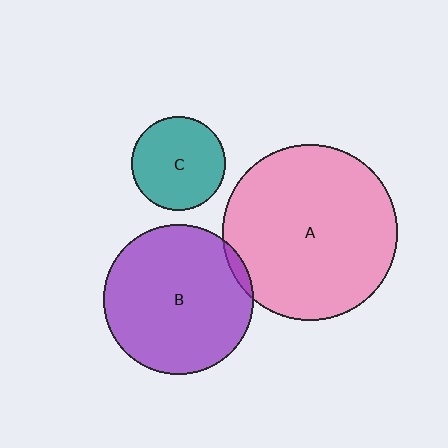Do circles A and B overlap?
Yes.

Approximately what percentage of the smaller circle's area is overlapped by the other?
Approximately 5%.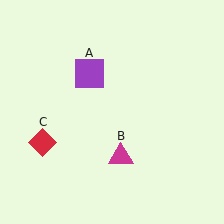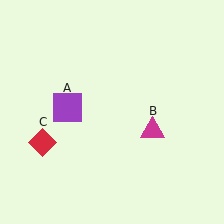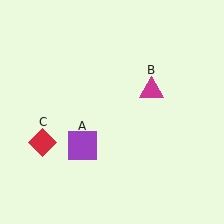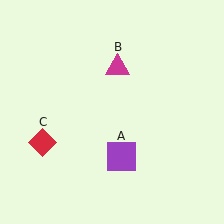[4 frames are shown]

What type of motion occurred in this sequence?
The purple square (object A), magenta triangle (object B) rotated counterclockwise around the center of the scene.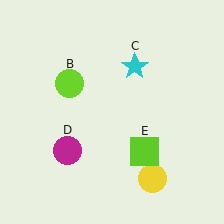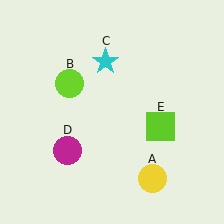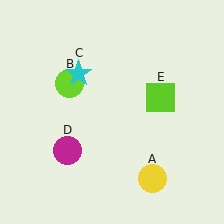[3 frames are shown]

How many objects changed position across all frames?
2 objects changed position: cyan star (object C), lime square (object E).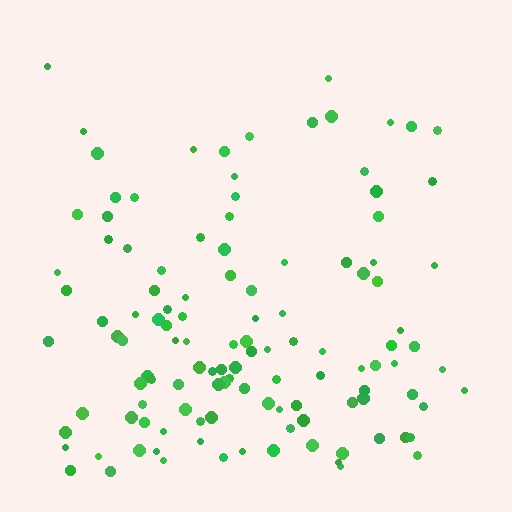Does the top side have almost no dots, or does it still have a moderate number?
Still a moderate number, just noticeably fewer than the bottom.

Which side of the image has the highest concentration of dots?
The bottom.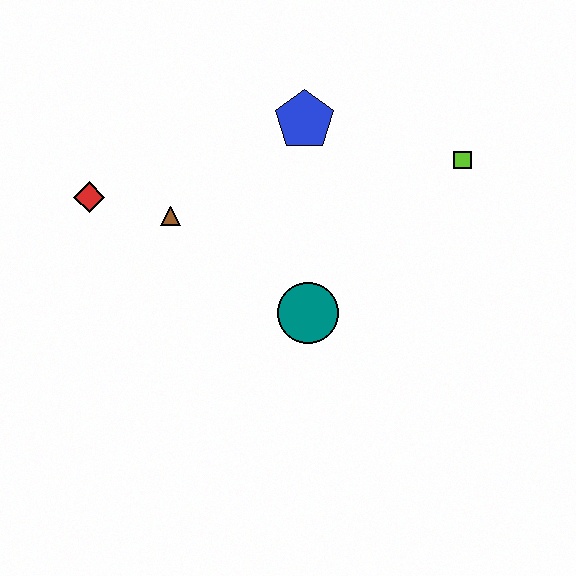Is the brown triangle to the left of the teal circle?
Yes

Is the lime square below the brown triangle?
No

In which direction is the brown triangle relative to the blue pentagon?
The brown triangle is to the left of the blue pentagon.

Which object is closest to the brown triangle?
The red diamond is closest to the brown triangle.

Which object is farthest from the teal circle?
The red diamond is farthest from the teal circle.